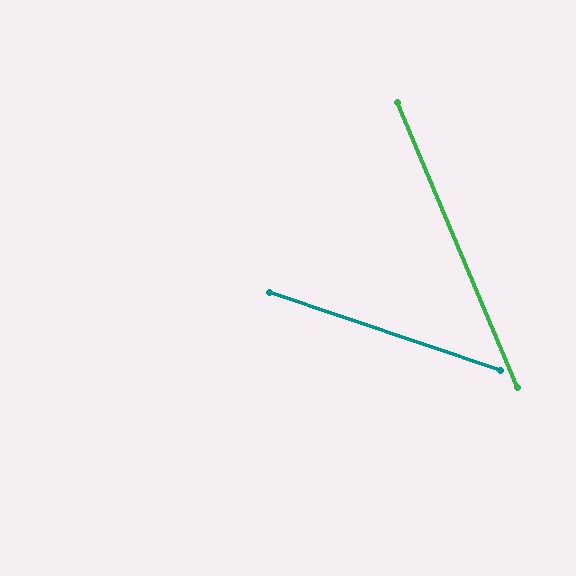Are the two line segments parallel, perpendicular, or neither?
Neither parallel nor perpendicular — they differ by about 48°.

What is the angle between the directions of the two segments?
Approximately 48 degrees.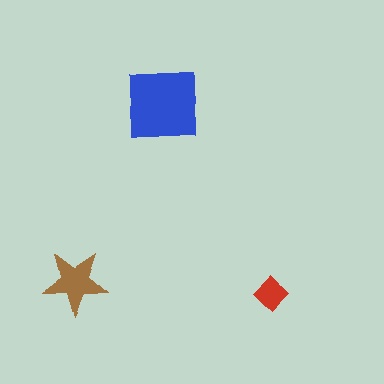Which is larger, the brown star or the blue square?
The blue square.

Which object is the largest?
The blue square.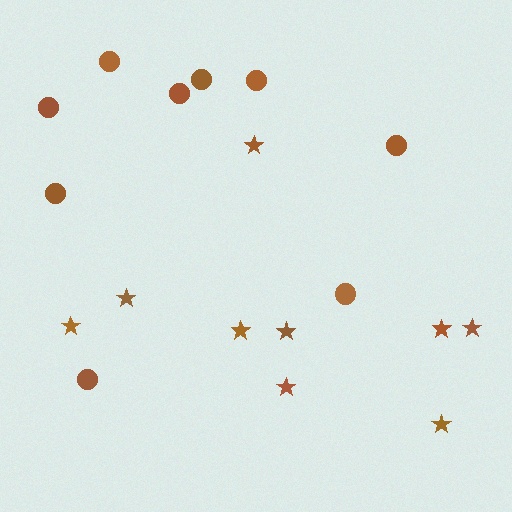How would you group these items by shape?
There are 2 groups: one group of stars (9) and one group of circles (9).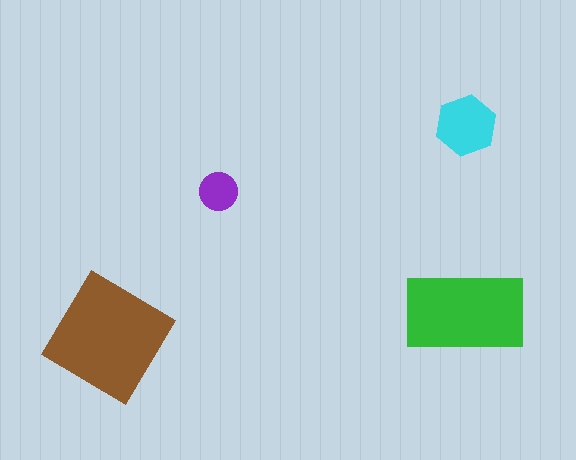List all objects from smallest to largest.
The purple circle, the cyan hexagon, the green rectangle, the brown diamond.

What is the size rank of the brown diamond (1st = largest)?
1st.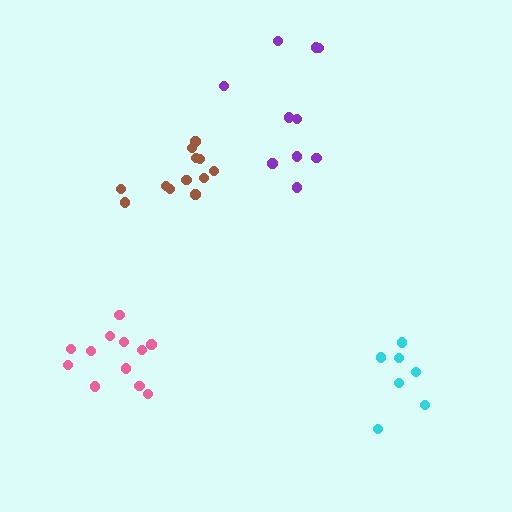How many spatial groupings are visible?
There are 4 spatial groupings.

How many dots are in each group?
Group 1: 12 dots, Group 2: 10 dots, Group 3: 12 dots, Group 4: 7 dots (41 total).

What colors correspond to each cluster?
The clusters are colored: pink, purple, brown, cyan.